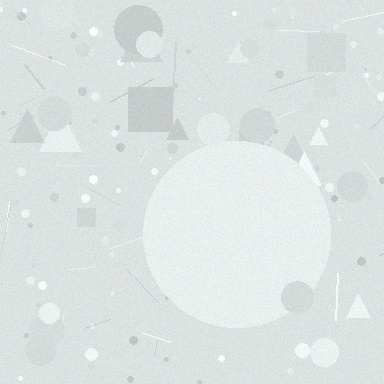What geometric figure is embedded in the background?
A circle is embedded in the background.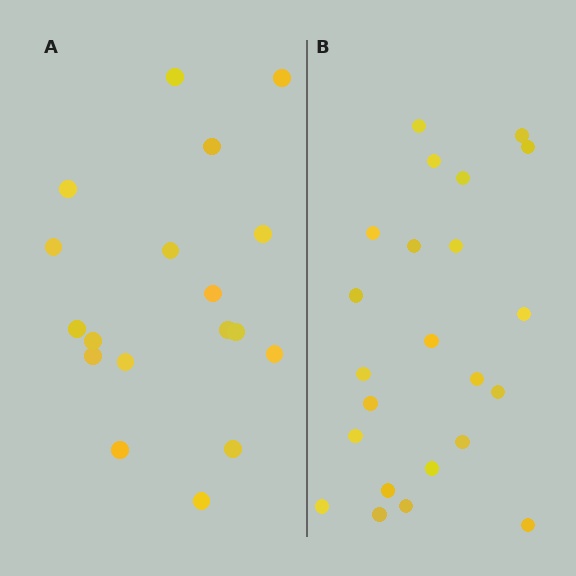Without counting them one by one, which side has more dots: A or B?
Region B (the right region) has more dots.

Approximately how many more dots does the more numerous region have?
Region B has about 5 more dots than region A.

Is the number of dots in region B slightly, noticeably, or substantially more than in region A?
Region B has noticeably more, but not dramatically so. The ratio is roughly 1.3 to 1.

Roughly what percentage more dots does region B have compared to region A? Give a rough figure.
About 30% more.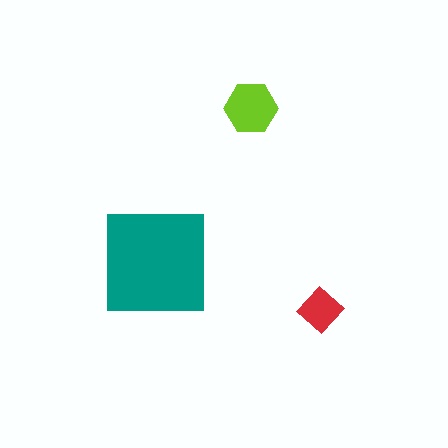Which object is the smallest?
The red diamond.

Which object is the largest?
The teal square.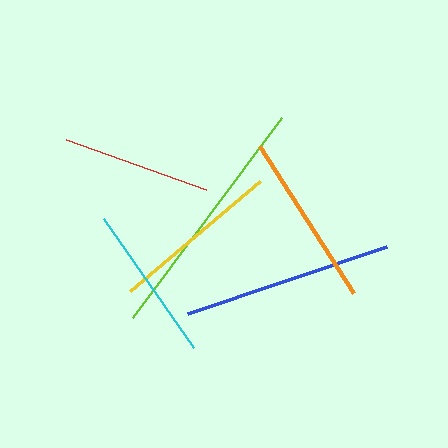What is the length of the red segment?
The red segment is approximately 149 pixels long.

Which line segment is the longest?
The lime line is the longest at approximately 249 pixels.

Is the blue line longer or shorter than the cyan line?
The blue line is longer than the cyan line.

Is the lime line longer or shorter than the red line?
The lime line is longer than the red line.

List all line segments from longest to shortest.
From longest to shortest: lime, blue, orange, yellow, cyan, red.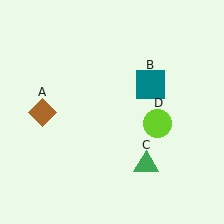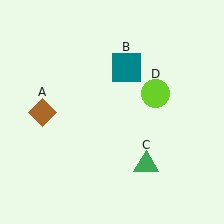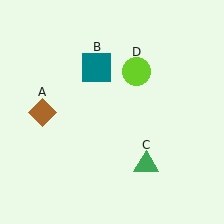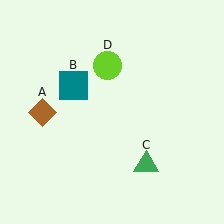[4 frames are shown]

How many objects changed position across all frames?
2 objects changed position: teal square (object B), lime circle (object D).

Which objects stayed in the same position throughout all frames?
Brown diamond (object A) and green triangle (object C) remained stationary.